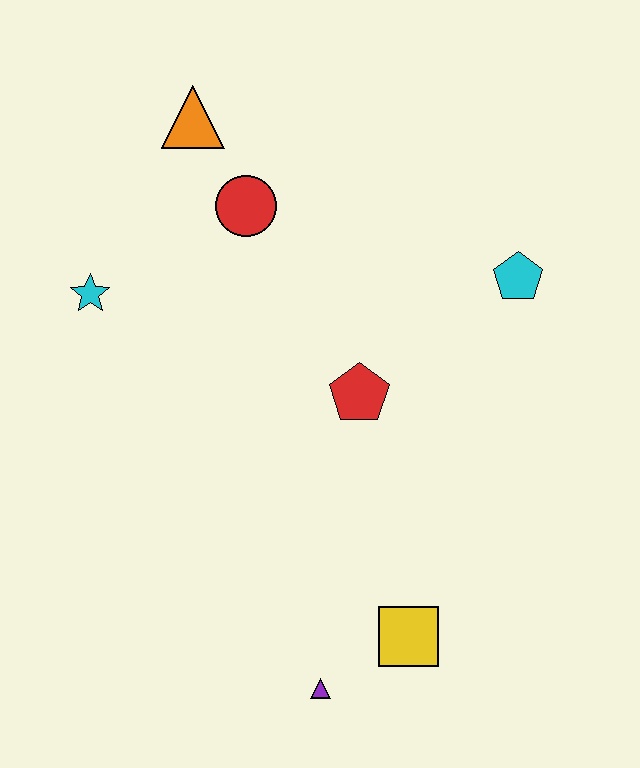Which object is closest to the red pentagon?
The cyan pentagon is closest to the red pentagon.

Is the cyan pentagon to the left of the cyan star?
No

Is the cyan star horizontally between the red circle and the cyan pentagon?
No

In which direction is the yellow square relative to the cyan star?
The yellow square is below the cyan star.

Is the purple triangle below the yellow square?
Yes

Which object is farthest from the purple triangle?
The orange triangle is farthest from the purple triangle.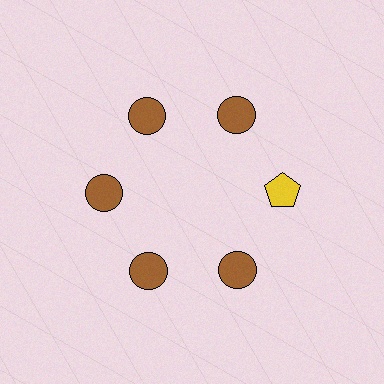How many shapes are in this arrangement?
There are 6 shapes arranged in a ring pattern.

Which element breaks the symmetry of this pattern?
The yellow pentagon at roughly the 3 o'clock position breaks the symmetry. All other shapes are brown circles.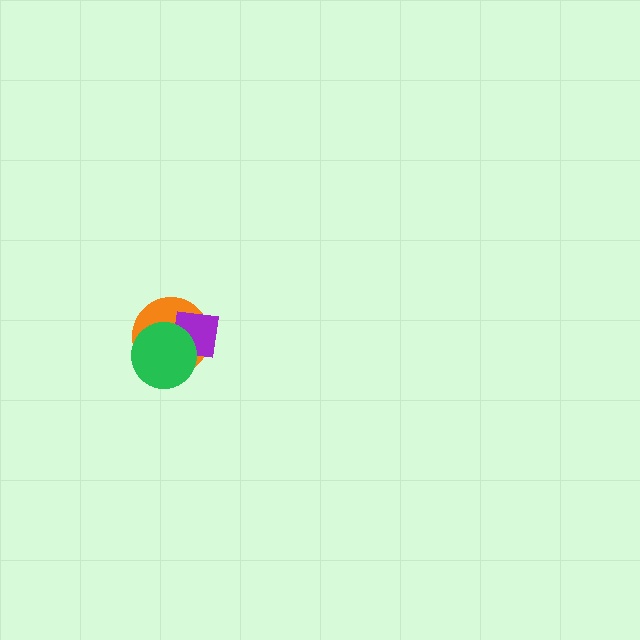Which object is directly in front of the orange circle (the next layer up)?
The purple square is directly in front of the orange circle.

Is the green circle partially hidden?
No, no other shape covers it.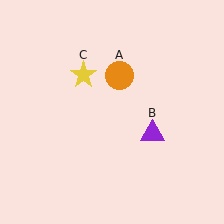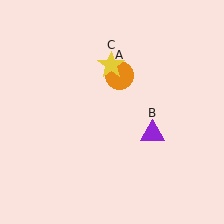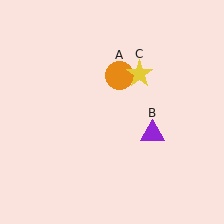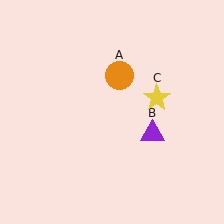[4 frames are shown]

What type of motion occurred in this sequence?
The yellow star (object C) rotated clockwise around the center of the scene.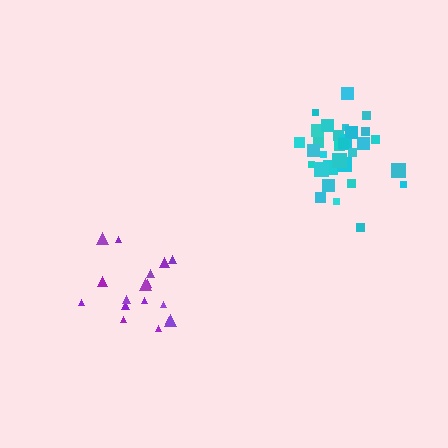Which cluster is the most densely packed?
Cyan.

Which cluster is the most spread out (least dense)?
Purple.